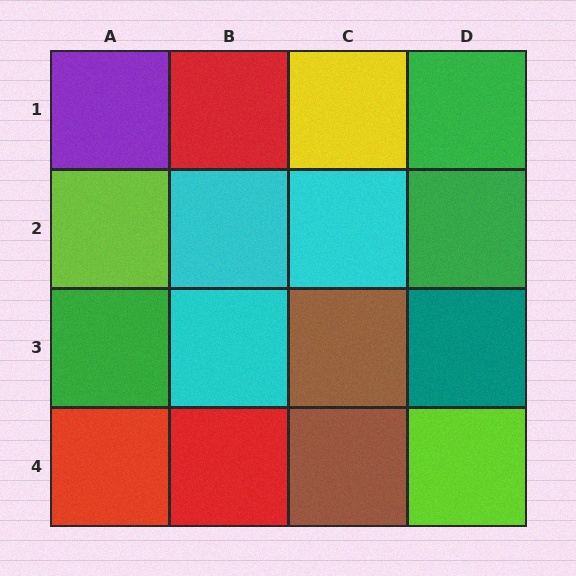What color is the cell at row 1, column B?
Red.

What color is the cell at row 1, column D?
Green.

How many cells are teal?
1 cell is teal.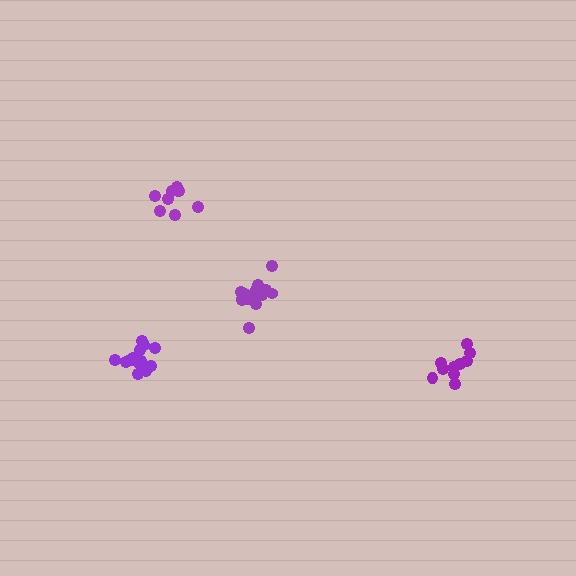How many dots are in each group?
Group 1: 15 dots, Group 2: 9 dots, Group 3: 15 dots, Group 4: 10 dots (49 total).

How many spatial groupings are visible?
There are 4 spatial groupings.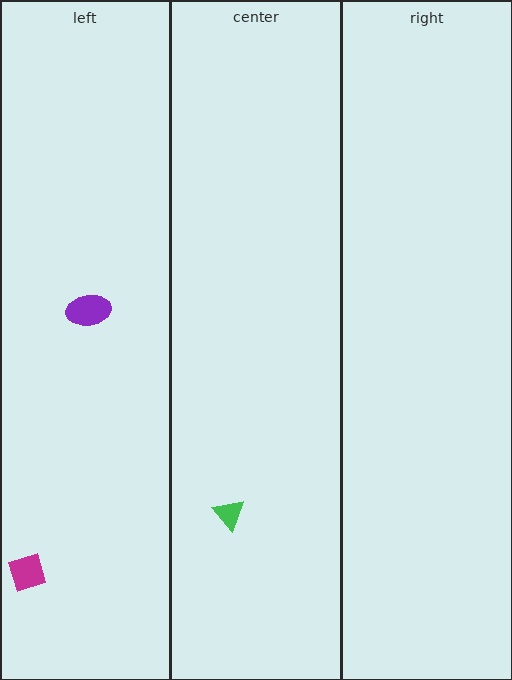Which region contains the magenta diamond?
The left region.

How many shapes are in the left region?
2.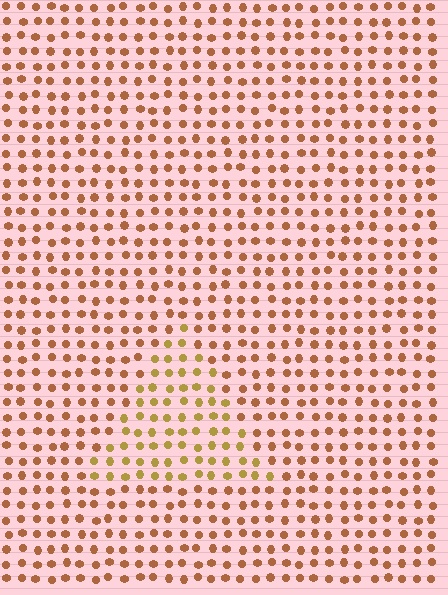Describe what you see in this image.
The image is filled with small brown elements in a uniform arrangement. A triangle-shaped region is visible where the elements are tinted to a slightly different hue, forming a subtle color boundary.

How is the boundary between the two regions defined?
The boundary is defined purely by a slight shift in hue (about 27 degrees). Spacing, size, and orientation are identical on both sides.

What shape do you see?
I see a triangle.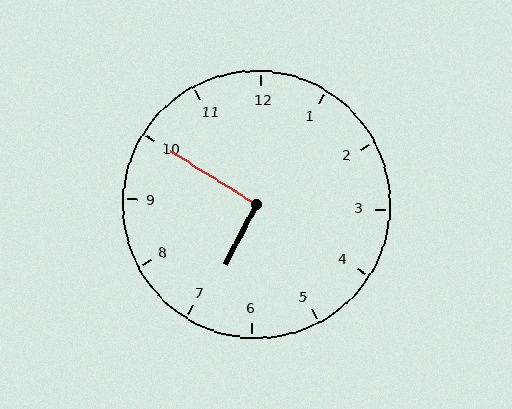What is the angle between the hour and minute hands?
Approximately 95 degrees.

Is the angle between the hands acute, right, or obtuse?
It is right.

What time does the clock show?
6:50.